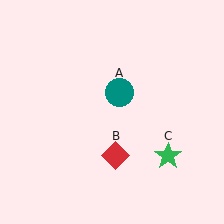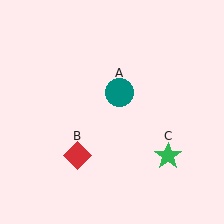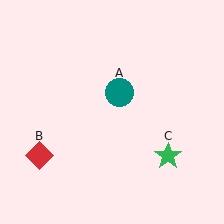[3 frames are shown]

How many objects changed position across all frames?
1 object changed position: red diamond (object B).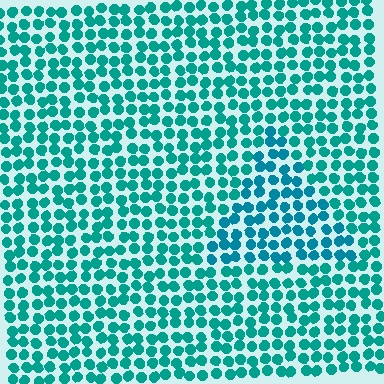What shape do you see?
I see a triangle.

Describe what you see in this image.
The image is filled with small teal elements in a uniform arrangement. A triangle-shaped region is visible where the elements are tinted to a slightly different hue, forming a subtle color boundary.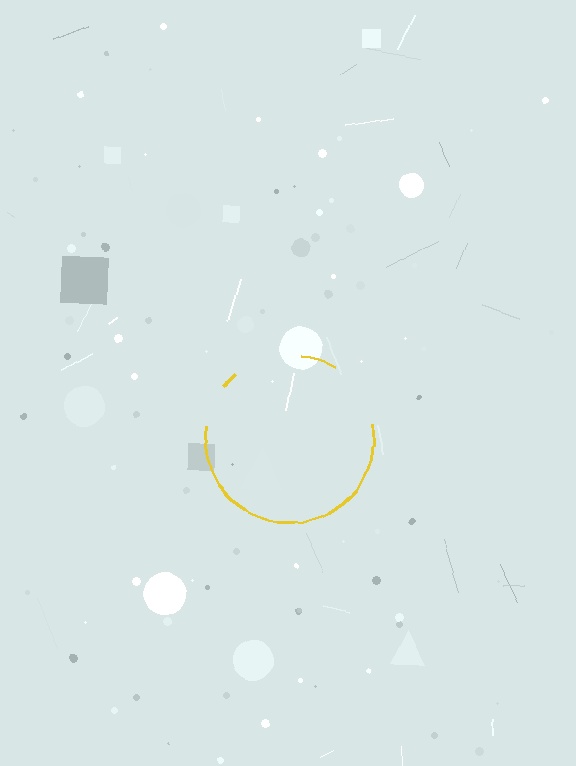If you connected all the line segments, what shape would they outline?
They would outline a circle.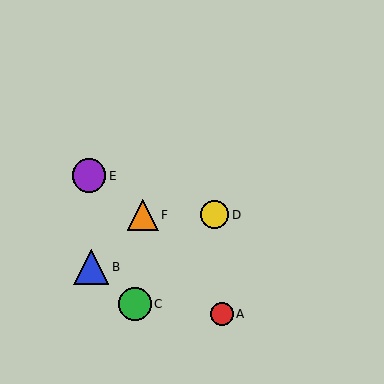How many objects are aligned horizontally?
2 objects (D, F) are aligned horizontally.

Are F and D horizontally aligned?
Yes, both are at y≈215.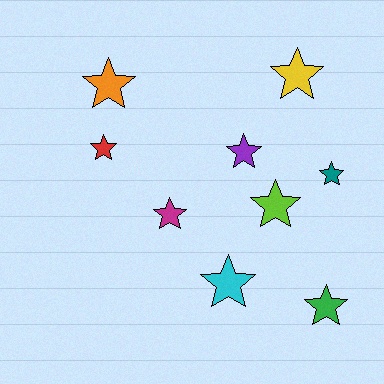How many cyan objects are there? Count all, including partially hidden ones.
There is 1 cyan object.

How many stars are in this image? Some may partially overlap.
There are 9 stars.